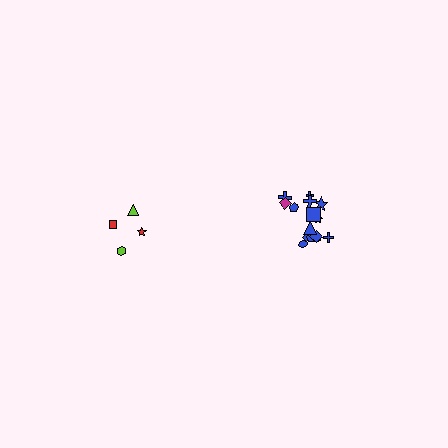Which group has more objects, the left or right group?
The right group.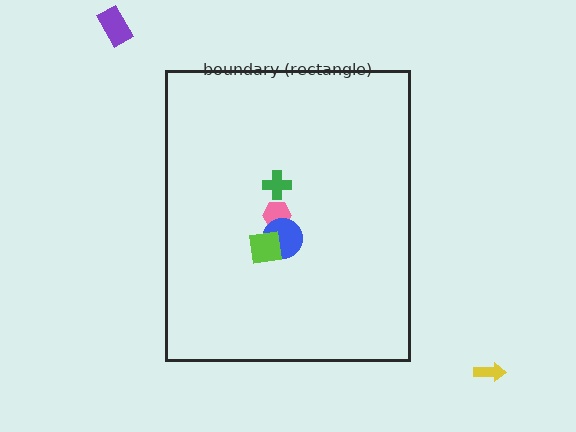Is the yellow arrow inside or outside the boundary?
Outside.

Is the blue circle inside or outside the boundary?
Inside.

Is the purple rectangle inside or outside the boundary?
Outside.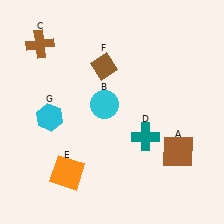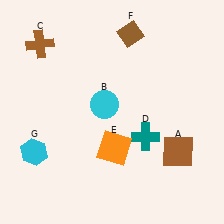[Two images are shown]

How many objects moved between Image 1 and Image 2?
3 objects moved between the two images.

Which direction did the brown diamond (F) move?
The brown diamond (F) moved up.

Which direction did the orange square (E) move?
The orange square (E) moved right.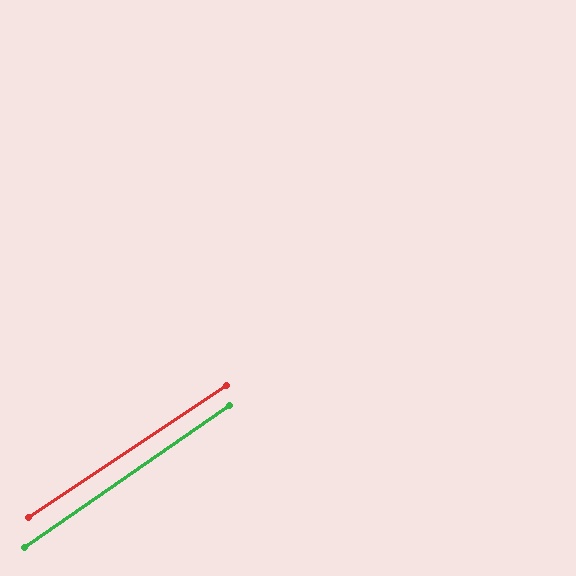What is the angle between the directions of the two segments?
Approximately 1 degree.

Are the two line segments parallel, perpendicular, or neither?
Parallel — their directions differ by only 1.0°.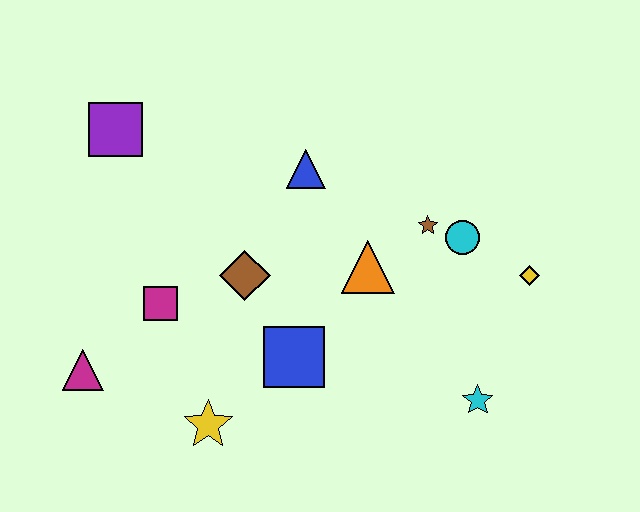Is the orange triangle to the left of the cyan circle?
Yes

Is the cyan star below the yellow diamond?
Yes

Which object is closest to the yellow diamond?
The cyan circle is closest to the yellow diamond.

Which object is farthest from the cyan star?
The purple square is farthest from the cyan star.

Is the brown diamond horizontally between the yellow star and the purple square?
No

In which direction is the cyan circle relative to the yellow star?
The cyan circle is to the right of the yellow star.